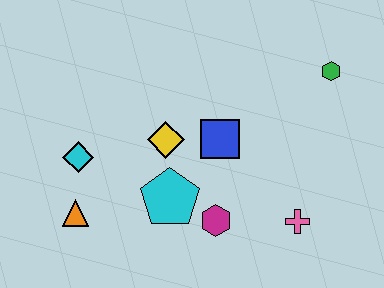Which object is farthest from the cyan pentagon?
The green hexagon is farthest from the cyan pentagon.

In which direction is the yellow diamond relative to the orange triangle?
The yellow diamond is to the right of the orange triangle.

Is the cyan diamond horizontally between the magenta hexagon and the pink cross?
No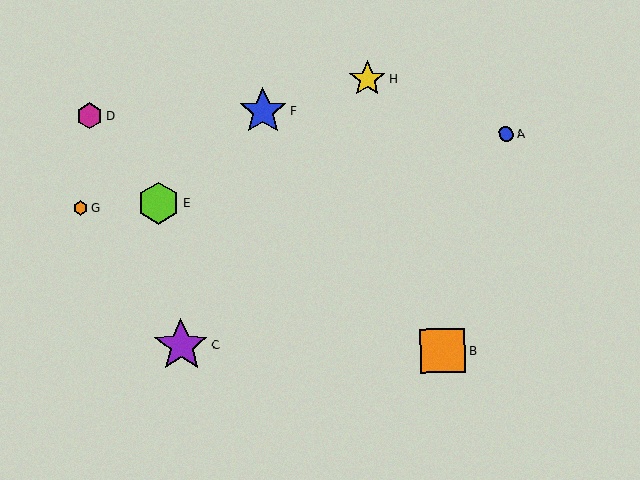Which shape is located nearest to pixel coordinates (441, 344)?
The orange square (labeled B) at (443, 351) is nearest to that location.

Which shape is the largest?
The purple star (labeled C) is the largest.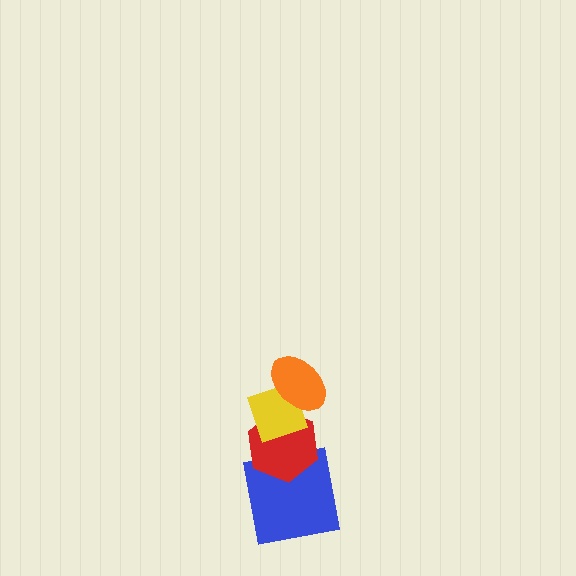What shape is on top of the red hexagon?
The yellow diamond is on top of the red hexagon.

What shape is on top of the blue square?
The red hexagon is on top of the blue square.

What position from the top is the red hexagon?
The red hexagon is 3rd from the top.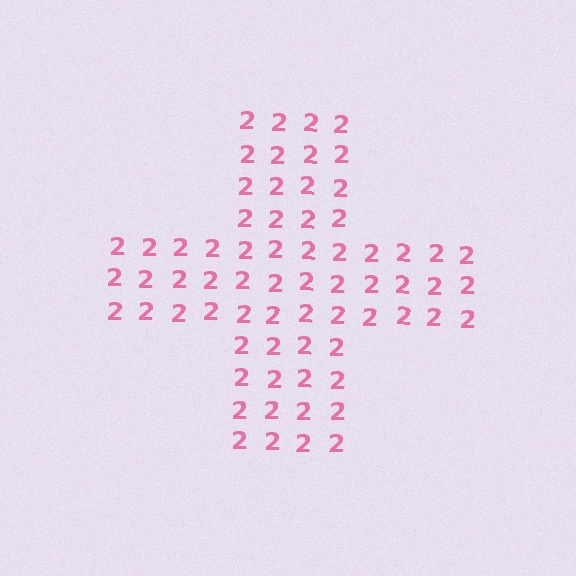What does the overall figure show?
The overall figure shows a cross.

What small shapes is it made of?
It is made of small digit 2's.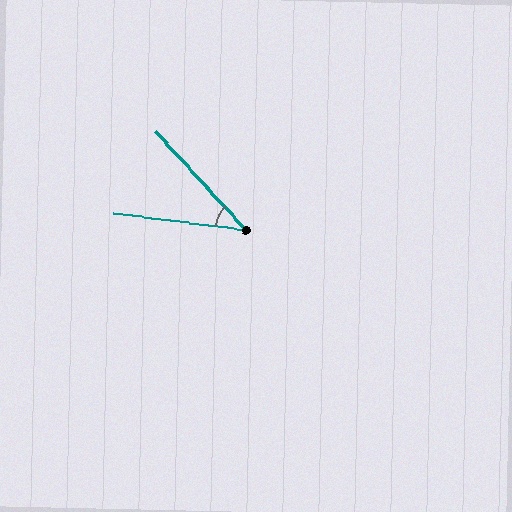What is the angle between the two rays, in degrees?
Approximately 40 degrees.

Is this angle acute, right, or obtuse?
It is acute.